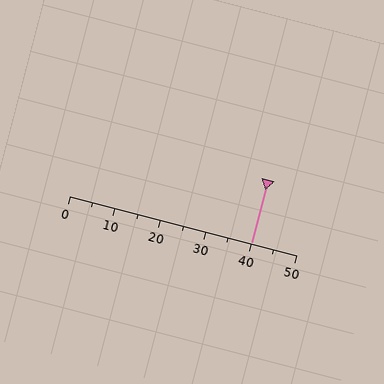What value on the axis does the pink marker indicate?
The marker indicates approximately 40.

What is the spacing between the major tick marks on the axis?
The major ticks are spaced 10 apart.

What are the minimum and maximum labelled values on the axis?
The axis runs from 0 to 50.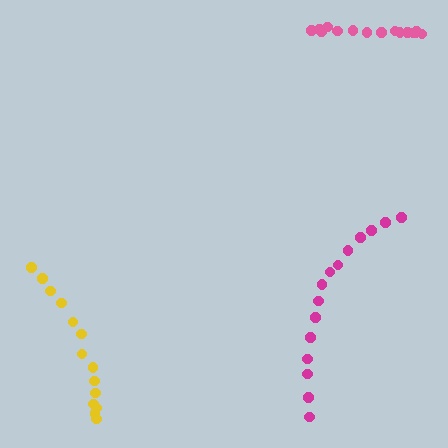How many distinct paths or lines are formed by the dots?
There are 3 distinct paths.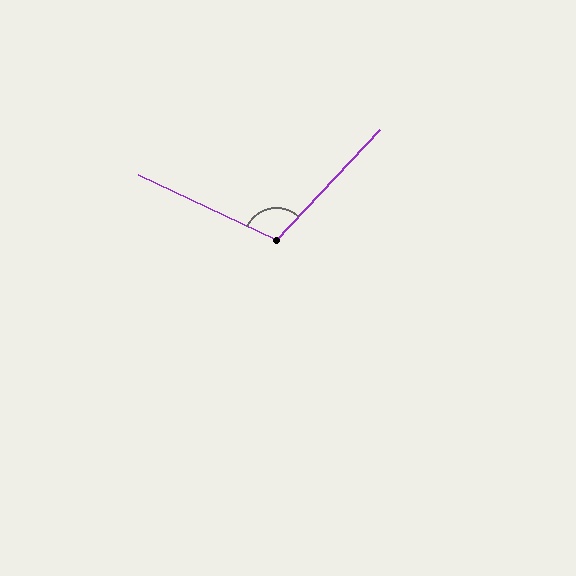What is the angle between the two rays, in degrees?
Approximately 108 degrees.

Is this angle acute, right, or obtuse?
It is obtuse.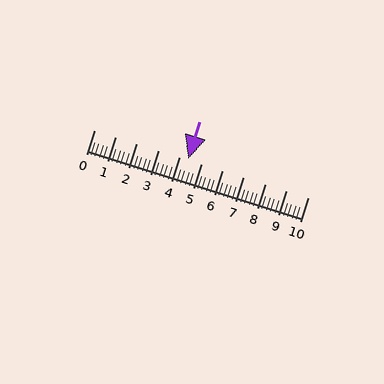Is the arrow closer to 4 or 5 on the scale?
The arrow is closer to 4.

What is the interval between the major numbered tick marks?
The major tick marks are spaced 1 units apart.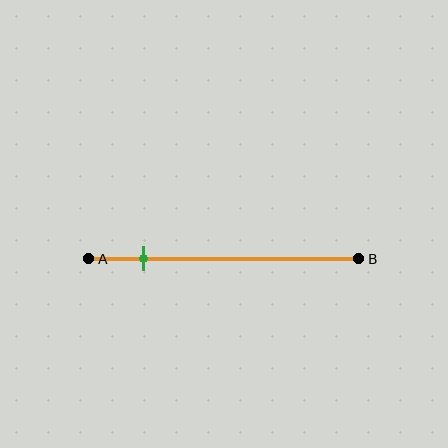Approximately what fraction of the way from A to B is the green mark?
The green mark is approximately 20% of the way from A to B.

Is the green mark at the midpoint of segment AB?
No, the mark is at about 20% from A, not at the 50% midpoint.